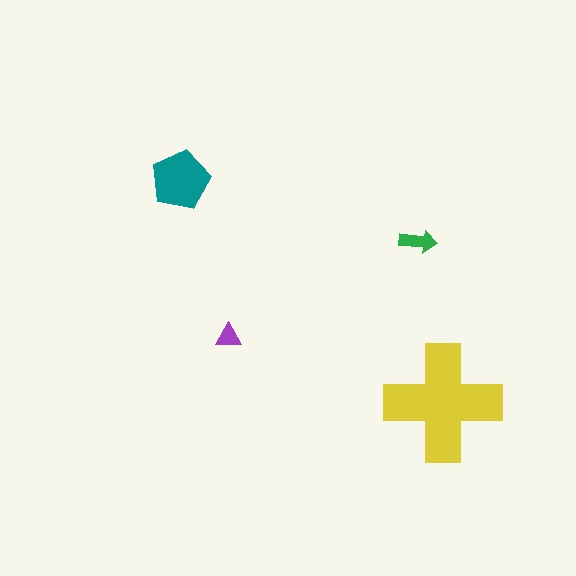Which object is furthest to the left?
The teal pentagon is leftmost.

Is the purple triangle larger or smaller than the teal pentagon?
Smaller.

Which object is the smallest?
The purple triangle.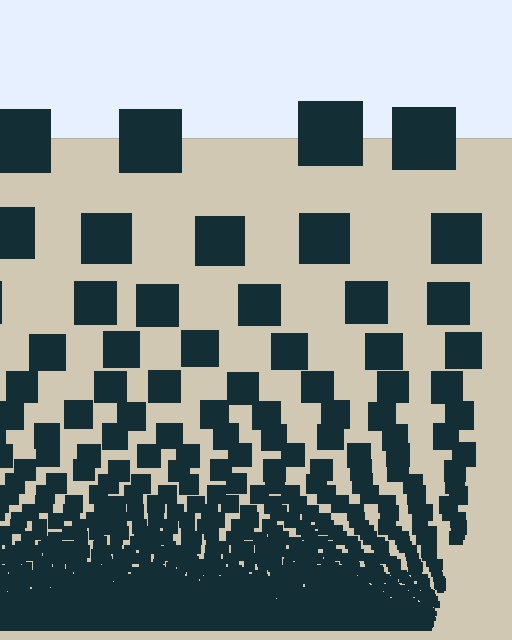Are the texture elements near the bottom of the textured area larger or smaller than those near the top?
Smaller. The gradient is inverted — elements near the bottom are smaller and denser.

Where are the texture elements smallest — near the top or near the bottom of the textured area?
Near the bottom.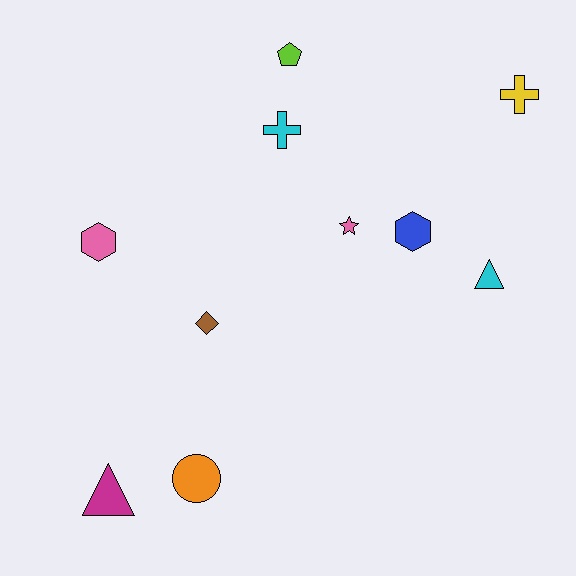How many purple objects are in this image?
There are no purple objects.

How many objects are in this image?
There are 10 objects.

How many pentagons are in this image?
There is 1 pentagon.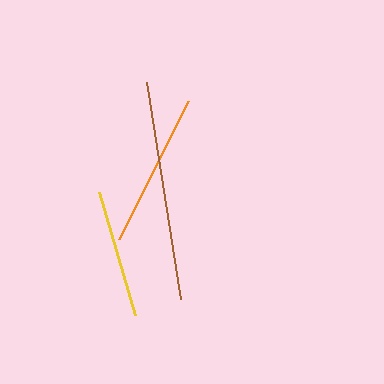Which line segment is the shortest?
The yellow line is the shortest at approximately 128 pixels.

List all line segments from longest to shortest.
From longest to shortest: brown, orange, yellow.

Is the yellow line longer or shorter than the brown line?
The brown line is longer than the yellow line.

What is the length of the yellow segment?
The yellow segment is approximately 128 pixels long.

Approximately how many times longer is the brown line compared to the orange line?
The brown line is approximately 1.4 times the length of the orange line.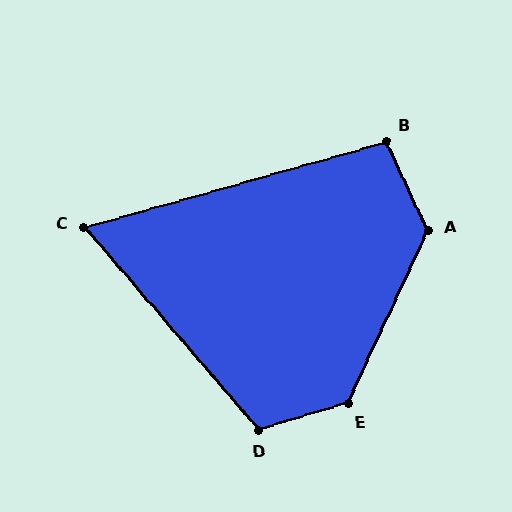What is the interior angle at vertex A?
Approximately 130 degrees (obtuse).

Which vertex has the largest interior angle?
E, at approximately 131 degrees.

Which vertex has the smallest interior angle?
C, at approximately 65 degrees.